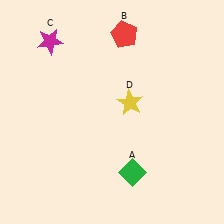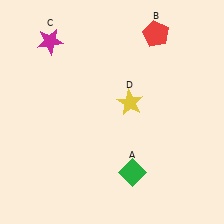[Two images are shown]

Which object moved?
The red pentagon (B) moved right.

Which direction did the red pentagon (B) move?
The red pentagon (B) moved right.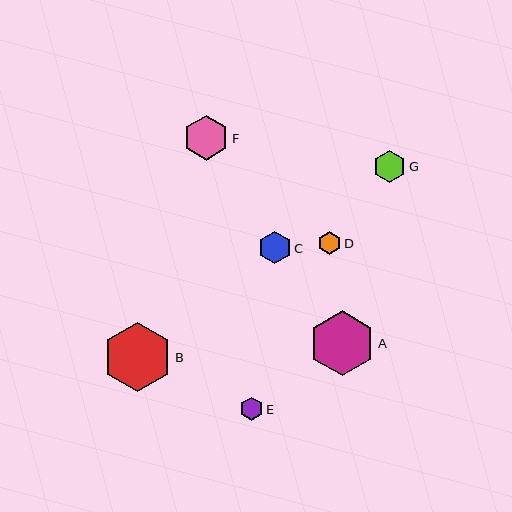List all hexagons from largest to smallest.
From largest to smallest: B, A, F, C, G, E, D.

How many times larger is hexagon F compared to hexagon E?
Hexagon F is approximately 1.9 times the size of hexagon E.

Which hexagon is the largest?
Hexagon B is the largest with a size of approximately 69 pixels.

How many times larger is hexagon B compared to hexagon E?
Hexagon B is approximately 2.9 times the size of hexagon E.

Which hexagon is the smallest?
Hexagon D is the smallest with a size of approximately 23 pixels.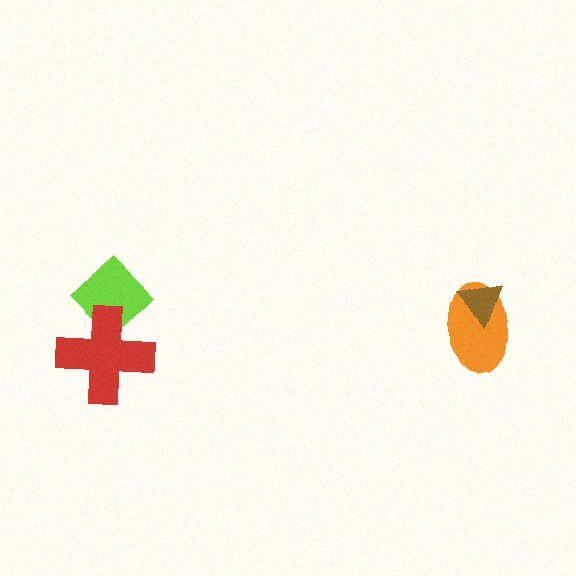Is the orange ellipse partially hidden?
Yes, it is partially covered by another shape.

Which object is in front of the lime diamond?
The red cross is in front of the lime diamond.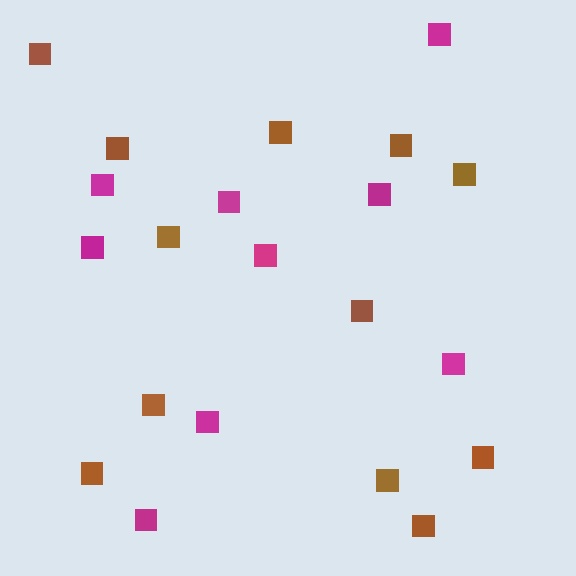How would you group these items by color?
There are 2 groups: one group of magenta squares (9) and one group of brown squares (12).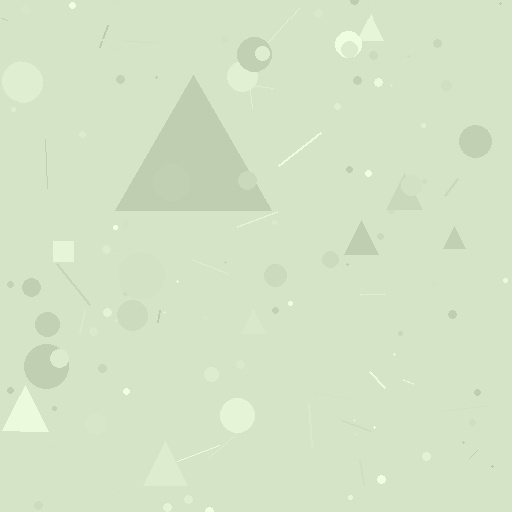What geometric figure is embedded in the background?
A triangle is embedded in the background.